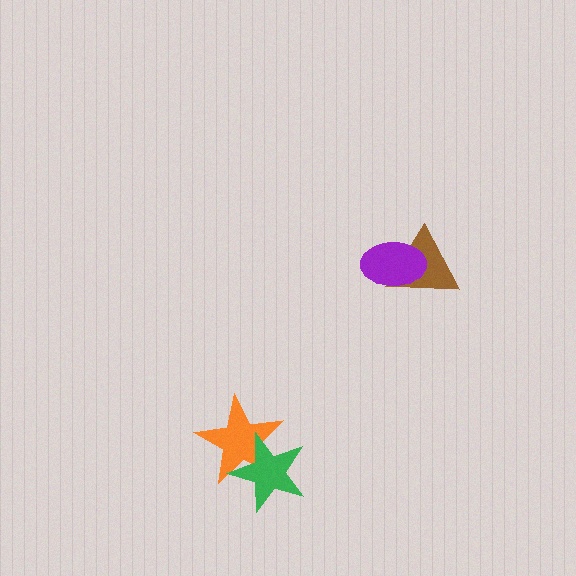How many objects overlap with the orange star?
1 object overlaps with the orange star.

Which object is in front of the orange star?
The green star is in front of the orange star.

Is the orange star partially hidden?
Yes, it is partially covered by another shape.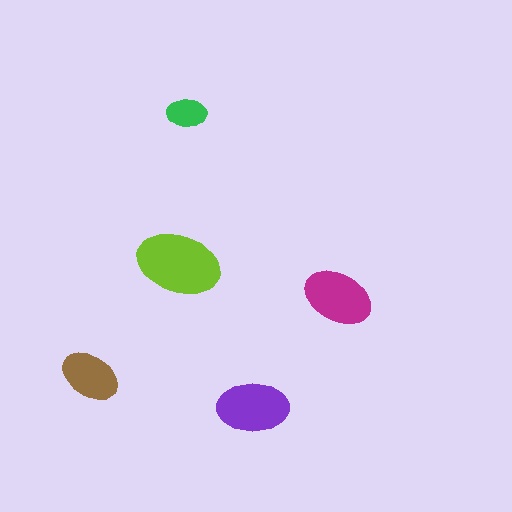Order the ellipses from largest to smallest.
the lime one, the purple one, the magenta one, the brown one, the green one.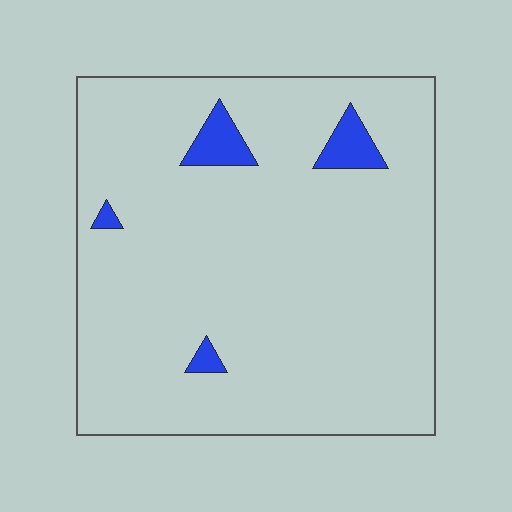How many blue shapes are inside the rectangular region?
4.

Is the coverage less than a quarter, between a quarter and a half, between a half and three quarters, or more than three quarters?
Less than a quarter.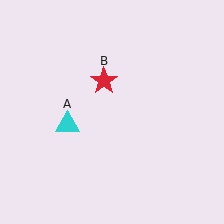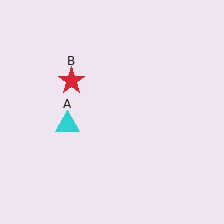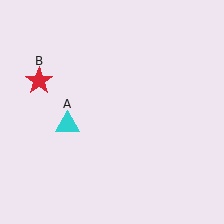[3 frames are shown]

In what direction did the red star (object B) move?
The red star (object B) moved left.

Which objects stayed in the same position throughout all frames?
Cyan triangle (object A) remained stationary.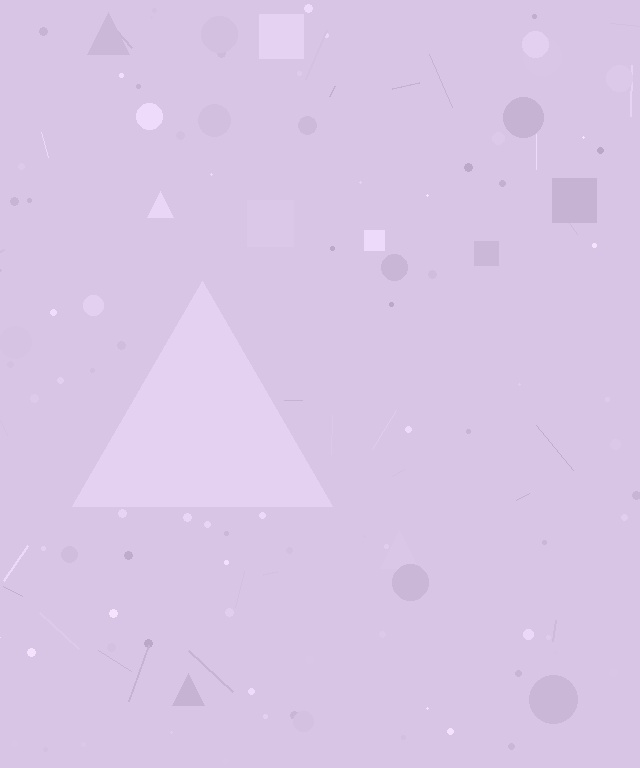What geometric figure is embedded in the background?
A triangle is embedded in the background.